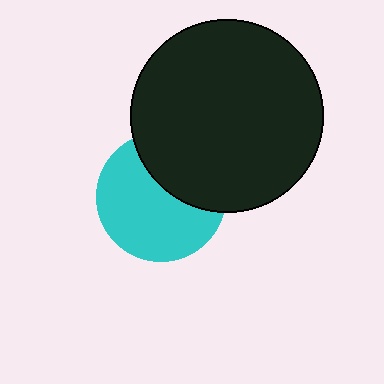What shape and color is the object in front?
The object in front is a black circle.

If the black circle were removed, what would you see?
You would see the complete cyan circle.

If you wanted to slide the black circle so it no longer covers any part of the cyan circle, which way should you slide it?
Slide it toward the upper-right — that is the most direct way to separate the two shapes.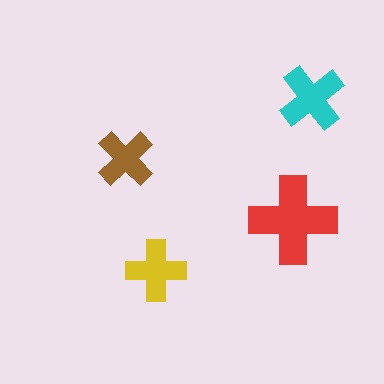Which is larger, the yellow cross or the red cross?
The red one.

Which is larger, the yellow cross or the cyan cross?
The cyan one.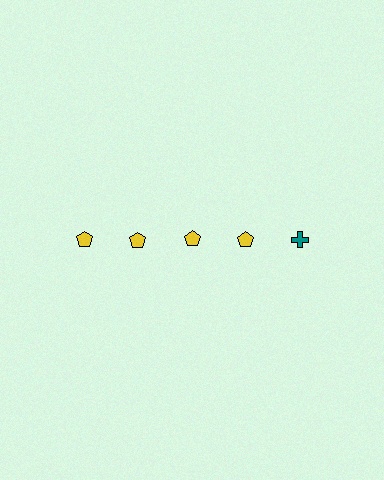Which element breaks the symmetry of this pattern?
The teal cross in the top row, rightmost column breaks the symmetry. All other shapes are yellow pentagons.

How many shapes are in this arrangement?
There are 5 shapes arranged in a grid pattern.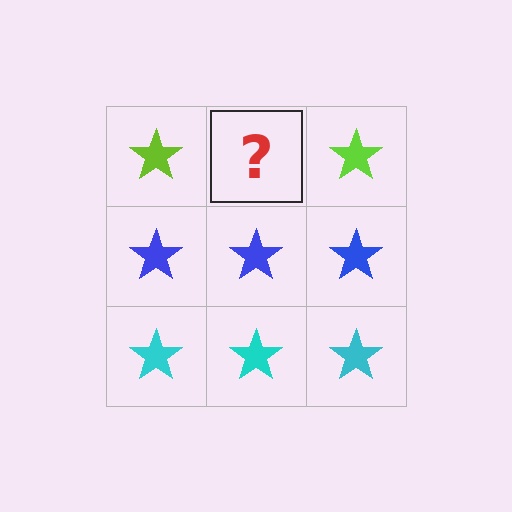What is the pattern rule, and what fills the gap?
The rule is that each row has a consistent color. The gap should be filled with a lime star.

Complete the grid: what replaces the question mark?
The question mark should be replaced with a lime star.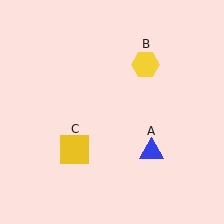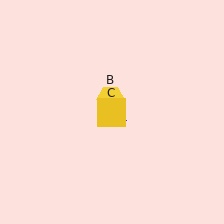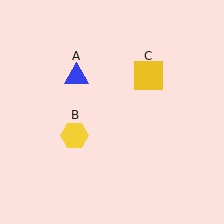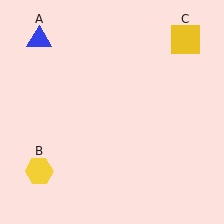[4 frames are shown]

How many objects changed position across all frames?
3 objects changed position: blue triangle (object A), yellow hexagon (object B), yellow square (object C).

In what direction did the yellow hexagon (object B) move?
The yellow hexagon (object B) moved down and to the left.